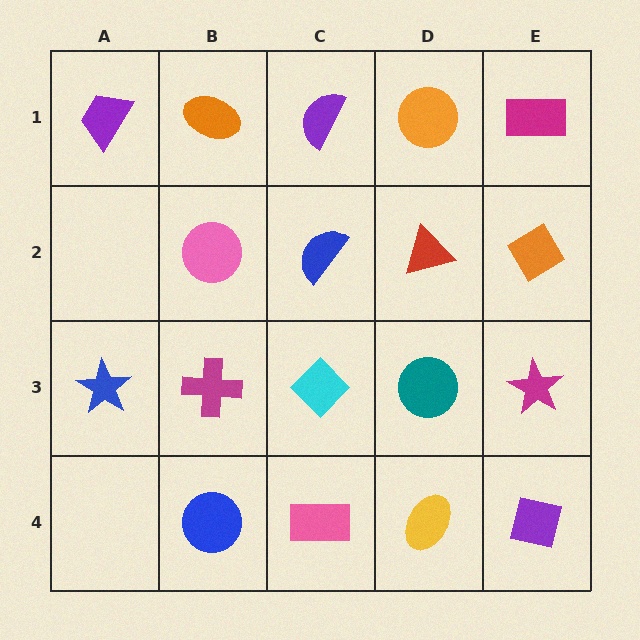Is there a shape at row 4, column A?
No, that cell is empty.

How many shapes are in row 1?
5 shapes.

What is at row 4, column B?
A blue circle.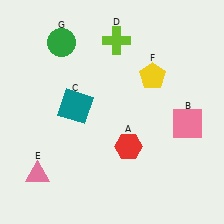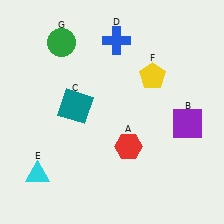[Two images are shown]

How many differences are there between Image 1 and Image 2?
There are 3 differences between the two images.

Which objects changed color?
B changed from pink to purple. D changed from lime to blue. E changed from pink to cyan.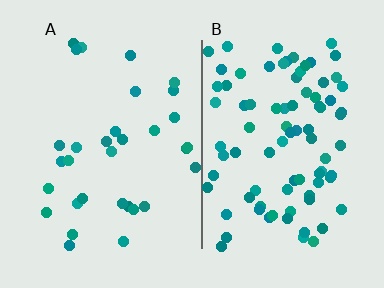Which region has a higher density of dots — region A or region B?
B (the right).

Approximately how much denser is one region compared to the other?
Approximately 2.7× — region B over region A.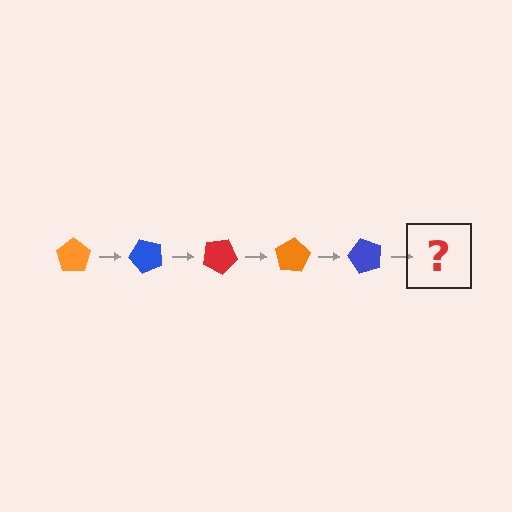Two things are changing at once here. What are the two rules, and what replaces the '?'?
The two rules are that it rotates 50 degrees each step and the color cycles through orange, blue, and red. The '?' should be a red pentagon, rotated 250 degrees from the start.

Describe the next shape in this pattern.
It should be a red pentagon, rotated 250 degrees from the start.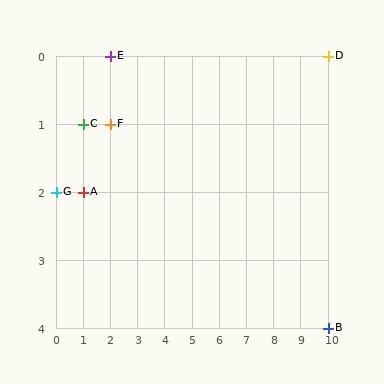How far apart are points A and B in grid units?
Points A and B are 9 columns and 2 rows apart (about 9.2 grid units diagonally).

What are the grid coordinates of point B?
Point B is at grid coordinates (10, 4).